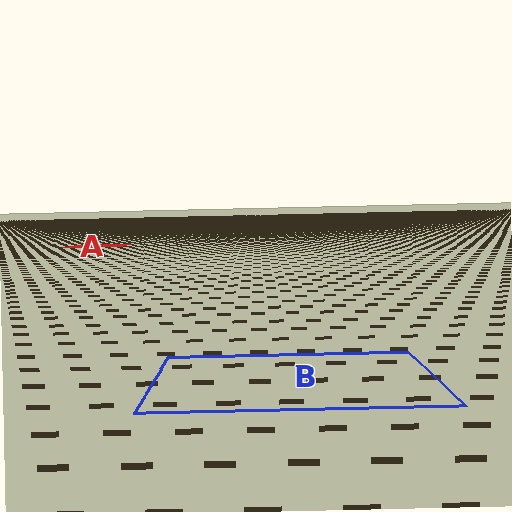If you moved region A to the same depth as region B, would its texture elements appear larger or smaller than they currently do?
They would appear larger. At a closer depth, the same texture elements are projected at a bigger on-screen size.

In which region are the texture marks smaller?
The texture marks are smaller in region A, because it is farther away.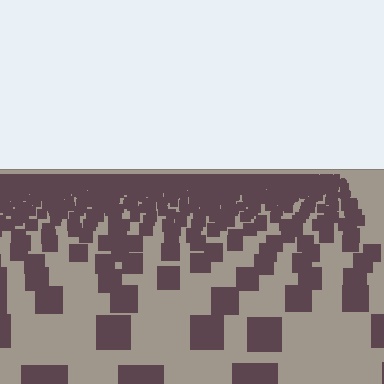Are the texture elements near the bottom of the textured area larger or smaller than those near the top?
Larger. Near the bottom, elements are closer to the viewer and appear at a bigger on-screen size.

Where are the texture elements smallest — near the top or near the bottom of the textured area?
Near the top.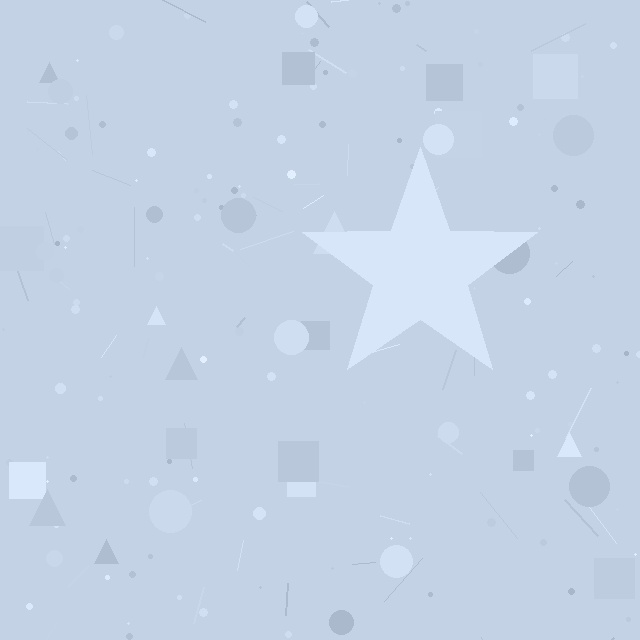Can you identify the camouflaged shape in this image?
The camouflaged shape is a star.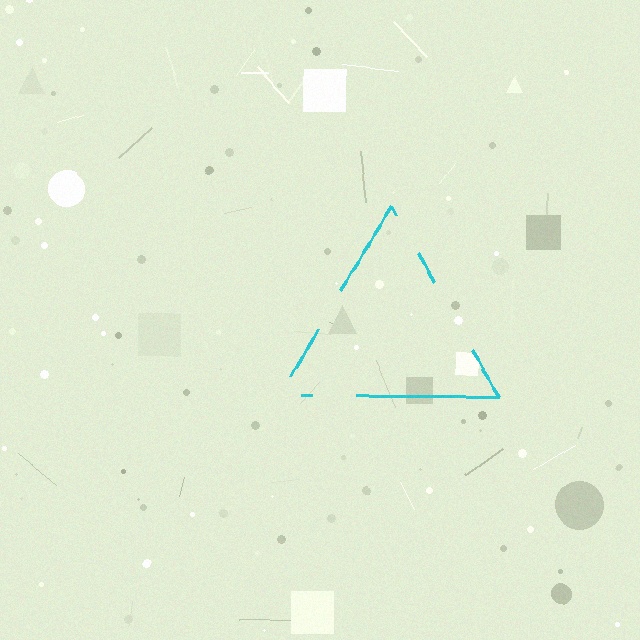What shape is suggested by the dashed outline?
The dashed outline suggests a triangle.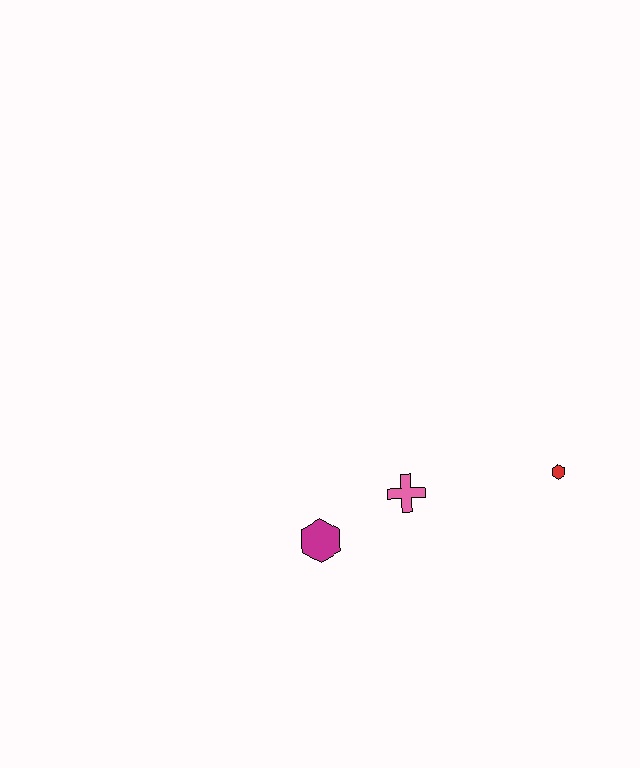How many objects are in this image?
There are 3 objects.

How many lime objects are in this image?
There are no lime objects.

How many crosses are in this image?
There is 1 cross.